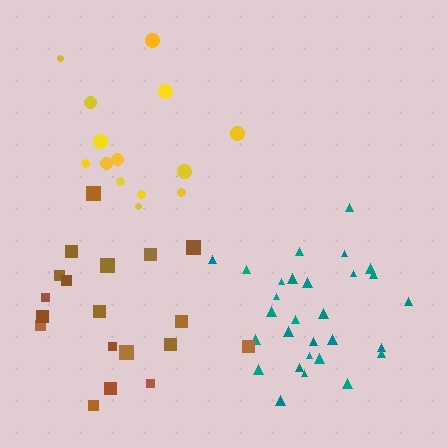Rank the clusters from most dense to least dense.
teal, yellow, brown.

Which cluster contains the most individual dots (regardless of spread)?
Teal (29).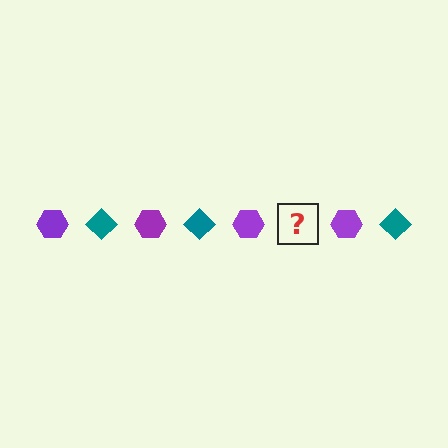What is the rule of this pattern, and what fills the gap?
The rule is that the pattern alternates between purple hexagon and teal diamond. The gap should be filled with a teal diamond.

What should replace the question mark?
The question mark should be replaced with a teal diamond.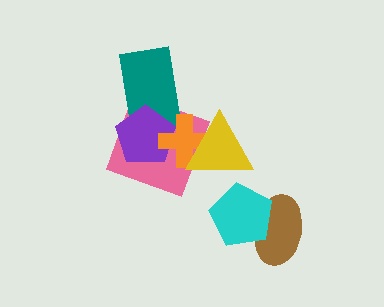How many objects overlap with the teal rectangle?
3 objects overlap with the teal rectangle.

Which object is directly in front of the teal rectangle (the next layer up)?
The purple pentagon is directly in front of the teal rectangle.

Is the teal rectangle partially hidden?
Yes, it is partially covered by another shape.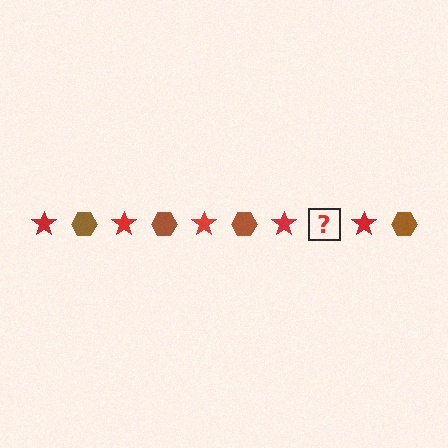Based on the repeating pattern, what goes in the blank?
The blank should be a brown hexagon.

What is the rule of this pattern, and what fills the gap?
The rule is that the pattern alternates between red star and brown hexagon. The gap should be filled with a brown hexagon.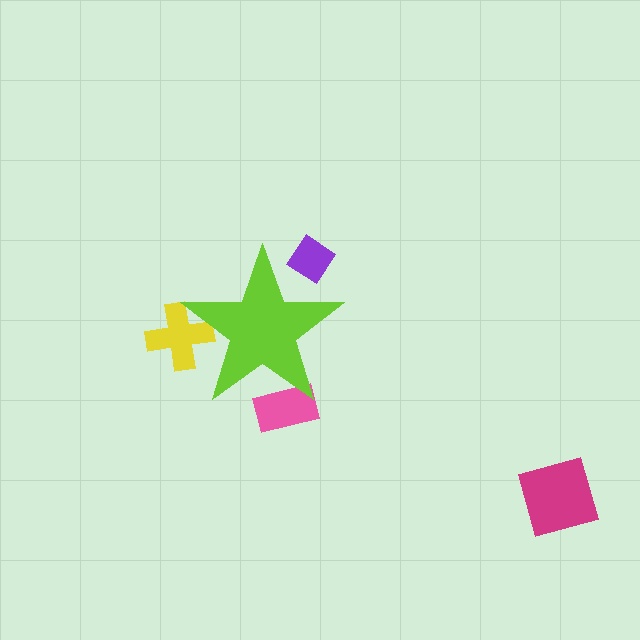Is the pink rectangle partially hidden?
Yes, the pink rectangle is partially hidden behind the lime star.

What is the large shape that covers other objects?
A lime star.